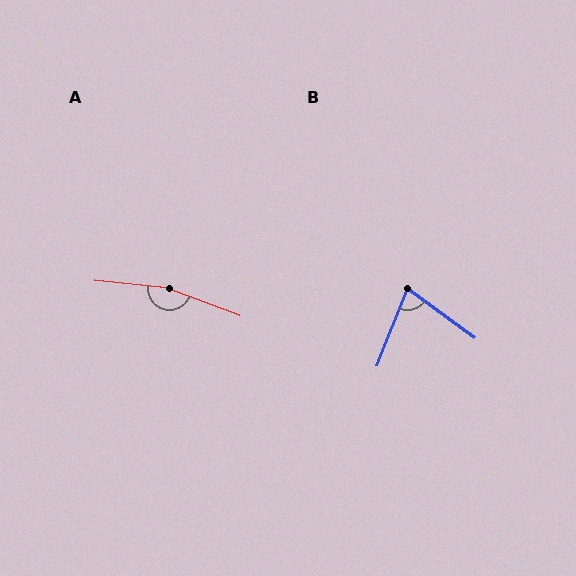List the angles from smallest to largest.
B (75°), A (165°).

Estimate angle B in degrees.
Approximately 75 degrees.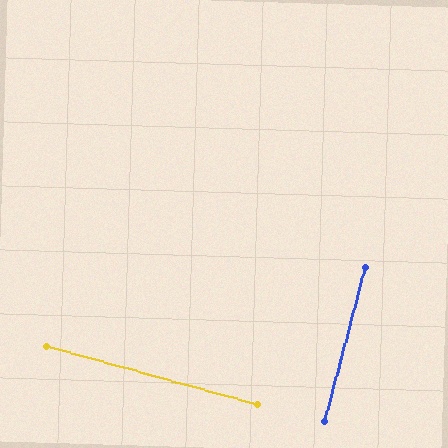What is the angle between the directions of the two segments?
Approximately 89 degrees.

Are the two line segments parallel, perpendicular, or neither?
Perpendicular — they meet at approximately 89°.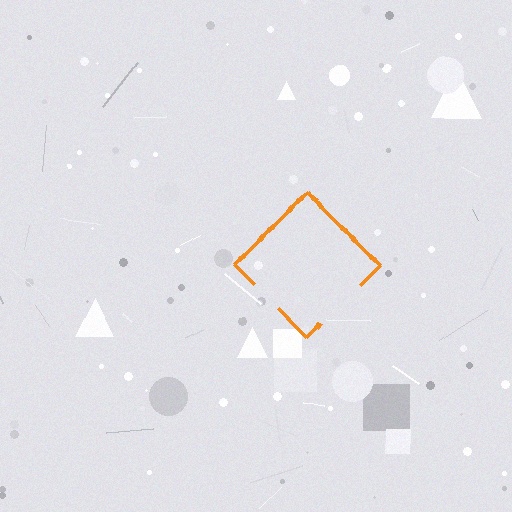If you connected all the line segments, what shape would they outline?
They would outline a diamond.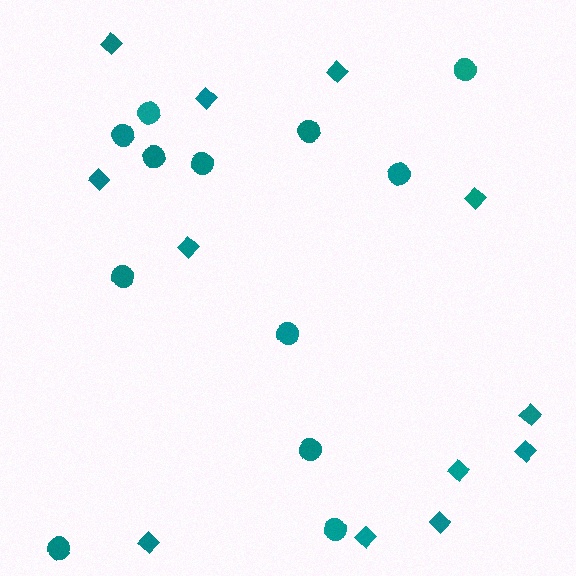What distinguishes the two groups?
There are 2 groups: one group of circles (12) and one group of diamonds (12).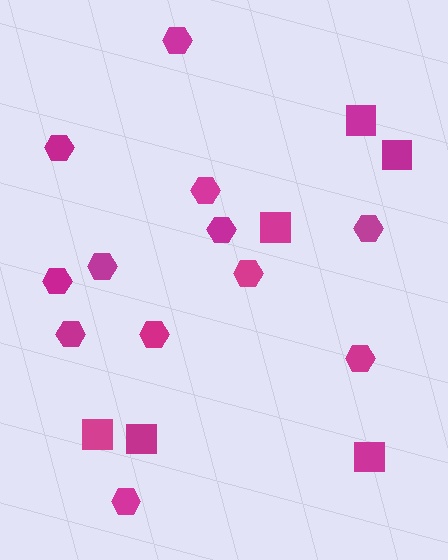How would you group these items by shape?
There are 2 groups: one group of squares (6) and one group of hexagons (12).